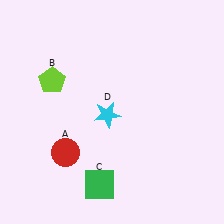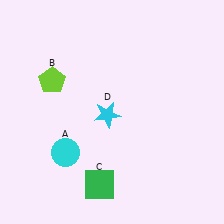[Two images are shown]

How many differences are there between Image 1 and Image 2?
There is 1 difference between the two images.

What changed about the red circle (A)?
In Image 1, A is red. In Image 2, it changed to cyan.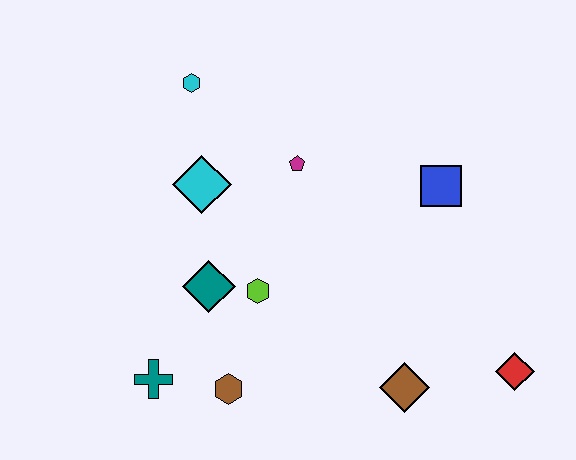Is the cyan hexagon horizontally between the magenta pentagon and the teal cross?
Yes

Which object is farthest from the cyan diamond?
The red diamond is farthest from the cyan diamond.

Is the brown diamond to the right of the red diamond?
No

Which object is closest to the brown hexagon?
The teal cross is closest to the brown hexagon.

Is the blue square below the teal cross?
No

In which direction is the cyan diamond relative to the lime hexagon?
The cyan diamond is above the lime hexagon.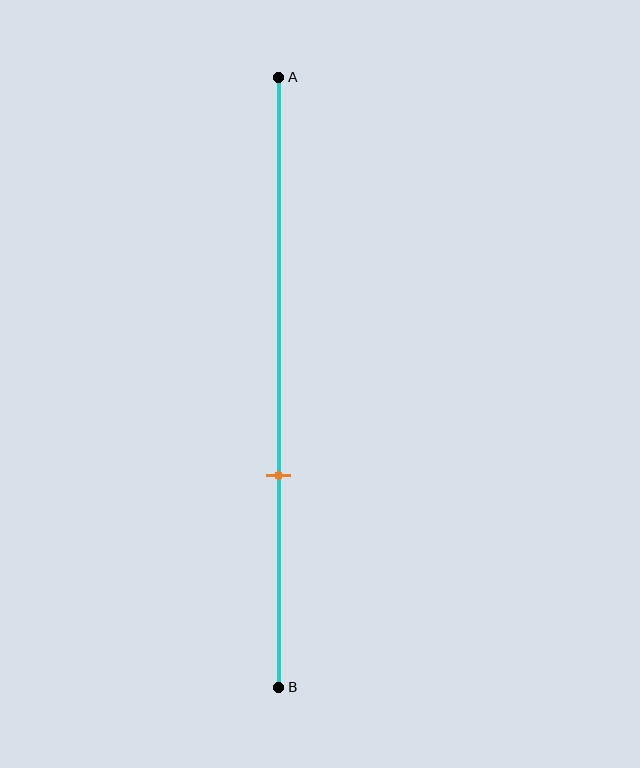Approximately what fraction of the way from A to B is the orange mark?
The orange mark is approximately 65% of the way from A to B.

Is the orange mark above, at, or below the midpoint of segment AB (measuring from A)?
The orange mark is below the midpoint of segment AB.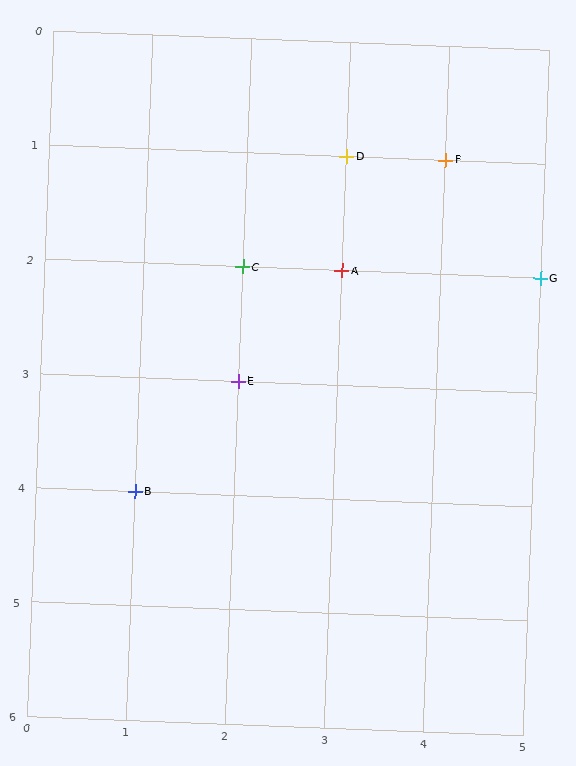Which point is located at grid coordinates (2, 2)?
Point C is at (2, 2).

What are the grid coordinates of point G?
Point G is at grid coordinates (5, 2).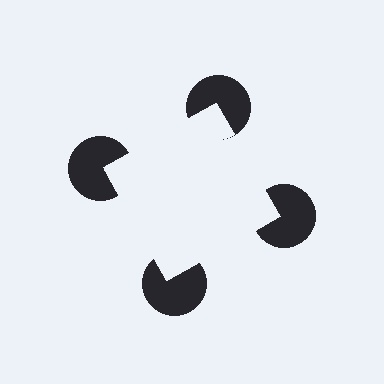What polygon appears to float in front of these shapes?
An illusory square — its edges are inferred from the aligned wedge cuts in the pac-man discs, not physically drawn.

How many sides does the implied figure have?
4 sides.